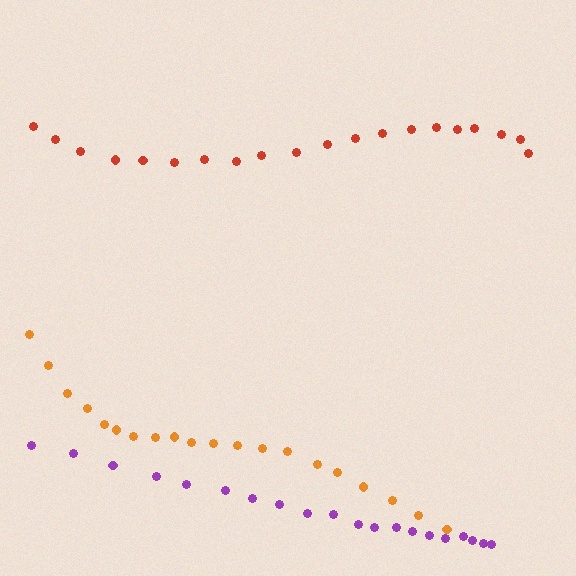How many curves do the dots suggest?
There are 3 distinct paths.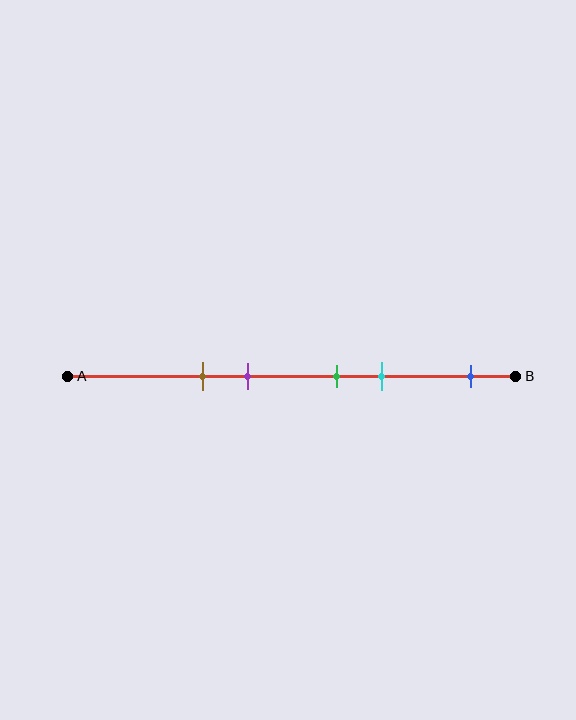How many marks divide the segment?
There are 5 marks dividing the segment.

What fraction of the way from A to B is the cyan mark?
The cyan mark is approximately 70% (0.7) of the way from A to B.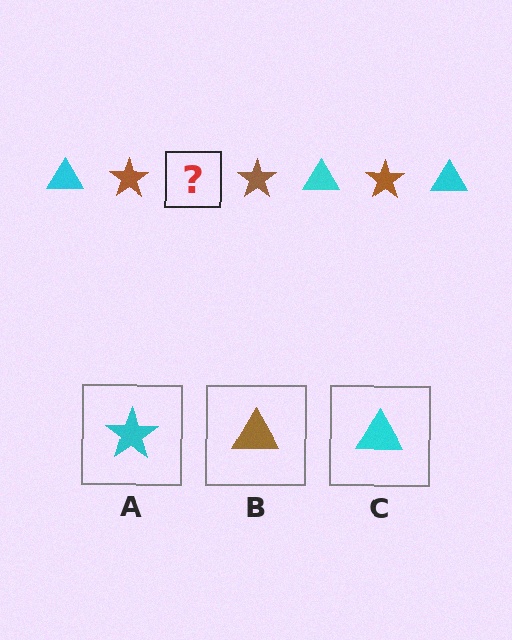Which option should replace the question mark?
Option C.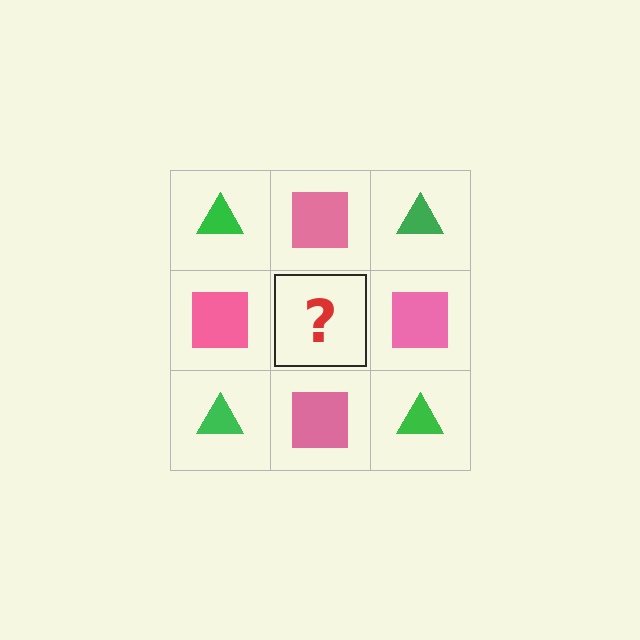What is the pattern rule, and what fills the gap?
The rule is that it alternates green triangle and pink square in a checkerboard pattern. The gap should be filled with a green triangle.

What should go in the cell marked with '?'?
The missing cell should contain a green triangle.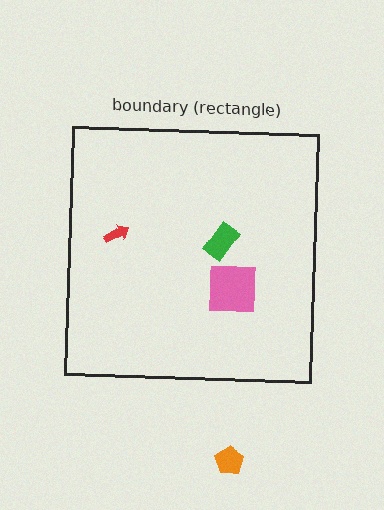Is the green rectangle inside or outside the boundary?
Inside.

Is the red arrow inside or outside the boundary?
Inside.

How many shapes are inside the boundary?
3 inside, 1 outside.